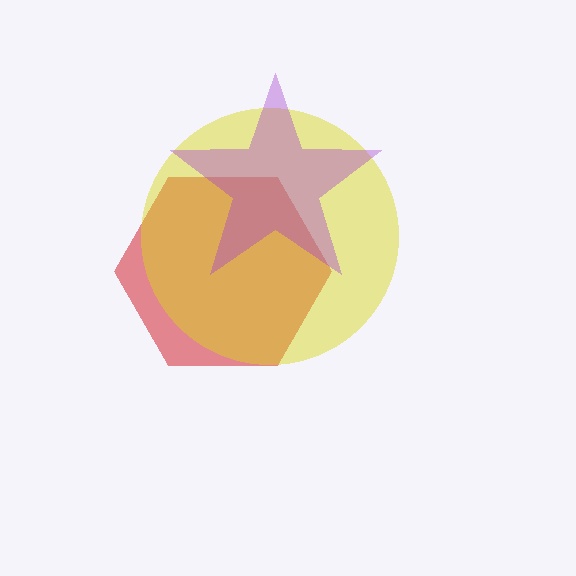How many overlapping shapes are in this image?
There are 3 overlapping shapes in the image.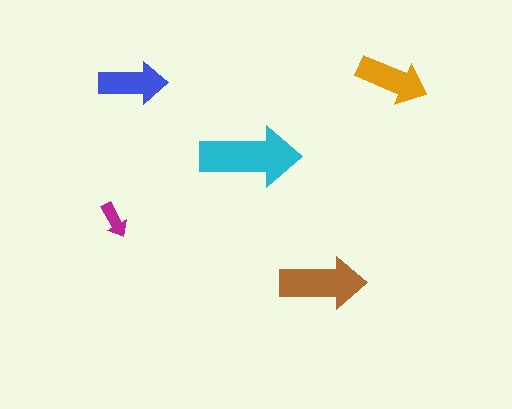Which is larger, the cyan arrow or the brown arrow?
The cyan one.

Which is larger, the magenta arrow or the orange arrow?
The orange one.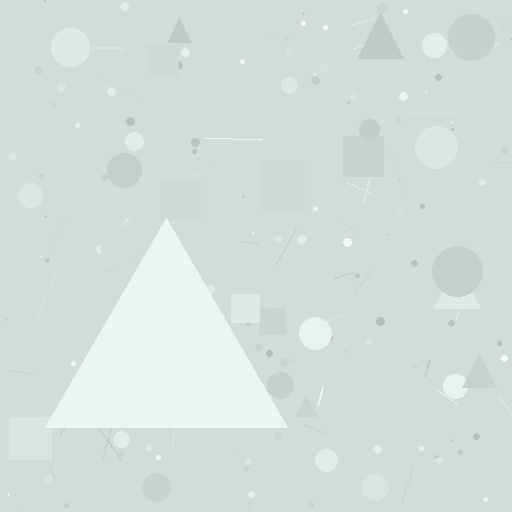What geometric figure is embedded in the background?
A triangle is embedded in the background.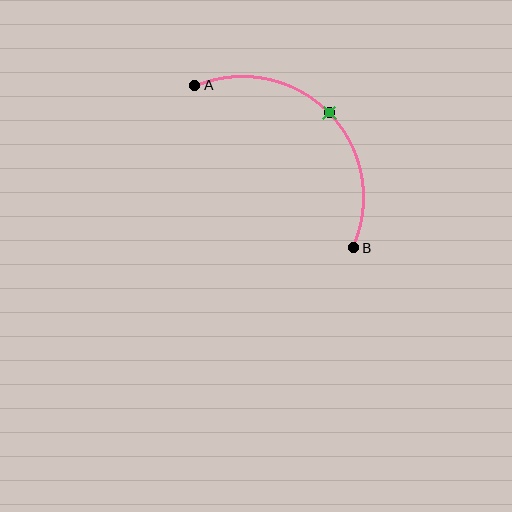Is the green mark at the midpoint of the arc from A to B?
Yes. The green mark lies on the arc at equal arc-length from both A and B — it is the arc midpoint.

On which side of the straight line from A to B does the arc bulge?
The arc bulges above and to the right of the straight line connecting A and B.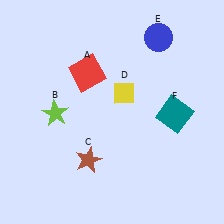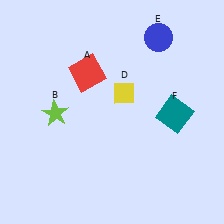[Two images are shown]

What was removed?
The brown star (C) was removed in Image 2.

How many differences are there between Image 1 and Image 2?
There is 1 difference between the two images.